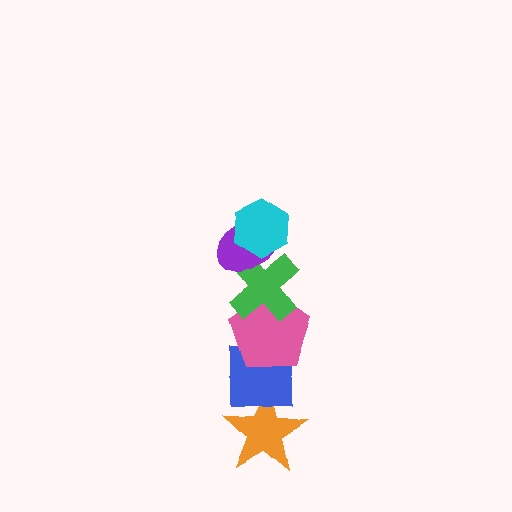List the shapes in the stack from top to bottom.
From top to bottom: the cyan hexagon, the purple ellipse, the green cross, the pink pentagon, the blue square, the orange star.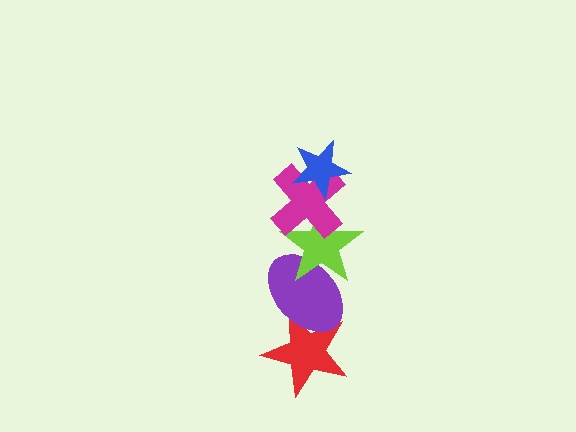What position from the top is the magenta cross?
The magenta cross is 2nd from the top.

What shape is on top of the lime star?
The magenta cross is on top of the lime star.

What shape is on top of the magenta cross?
The blue star is on top of the magenta cross.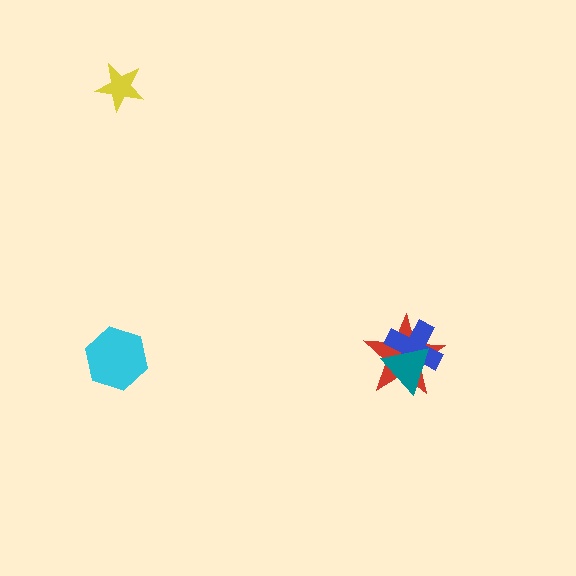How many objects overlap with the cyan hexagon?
0 objects overlap with the cyan hexagon.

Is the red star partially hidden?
Yes, it is partially covered by another shape.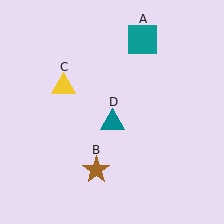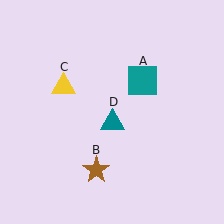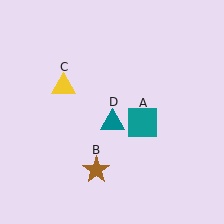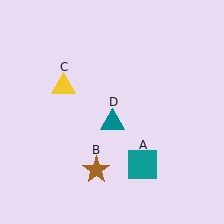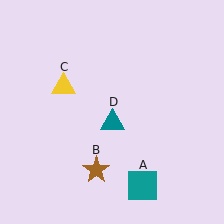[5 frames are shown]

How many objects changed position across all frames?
1 object changed position: teal square (object A).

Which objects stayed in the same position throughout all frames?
Brown star (object B) and yellow triangle (object C) and teal triangle (object D) remained stationary.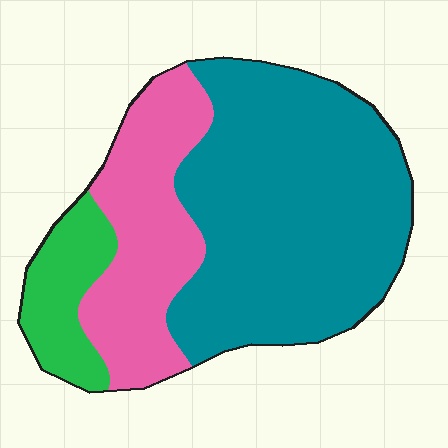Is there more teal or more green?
Teal.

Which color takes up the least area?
Green, at roughly 15%.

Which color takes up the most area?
Teal, at roughly 60%.